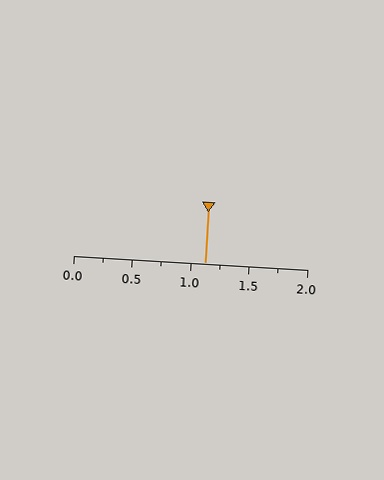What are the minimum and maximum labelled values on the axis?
The axis runs from 0.0 to 2.0.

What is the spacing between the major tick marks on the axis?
The major ticks are spaced 0.5 apart.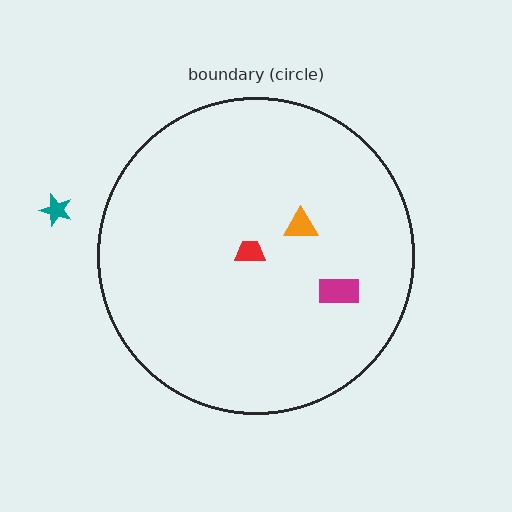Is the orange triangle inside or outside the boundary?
Inside.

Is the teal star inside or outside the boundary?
Outside.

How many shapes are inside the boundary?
3 inside, 1 outside.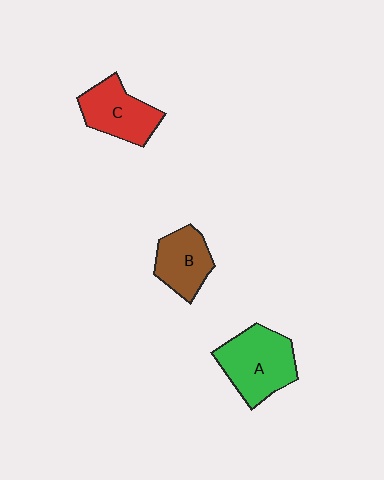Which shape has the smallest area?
Shape B (brown).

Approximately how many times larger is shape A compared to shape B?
Approximately 1.5 times.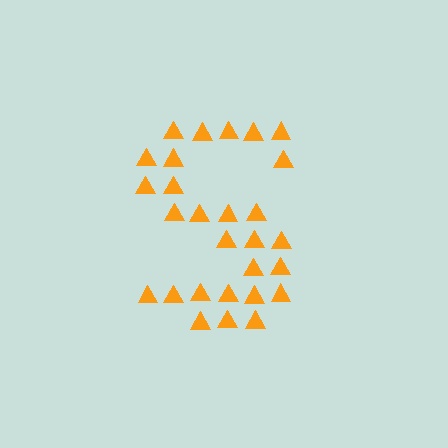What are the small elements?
The small elements are triangles.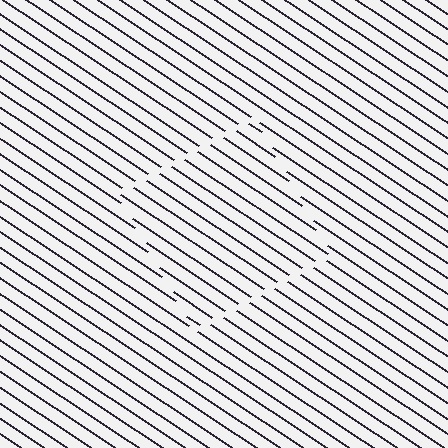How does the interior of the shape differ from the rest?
The interior of the shape contains the same grating, shifted by half a period — the contour is defined by the phase discontinuity where line-ends from the inner and outer gratings abut.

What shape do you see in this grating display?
An illusory square. The interior of the shape contains the same grating, shifted by half a period — the contour is defined by the phase discontinuity where line-ends from the inner and outer gratings abut.